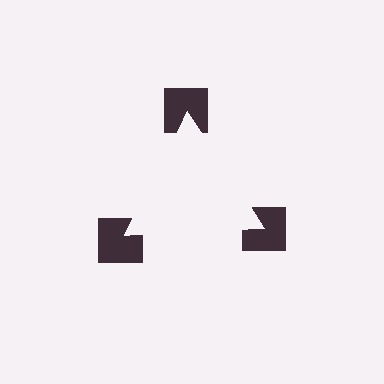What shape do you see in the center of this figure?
An illusory triangle — its edges are inferred from the aligned wedge cuts in the notched squares, not physically drawn.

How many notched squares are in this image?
There are 3 — one at each vertex of the illusory triangle.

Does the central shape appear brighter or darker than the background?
It typically appears slightly brighter than the background, even though no actual brightness change is drawn.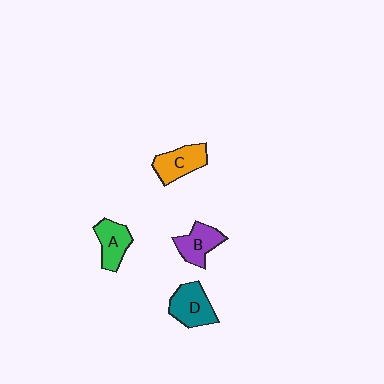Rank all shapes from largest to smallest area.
From largest to smallest: D (teal), C (orange), B (purple), A (green).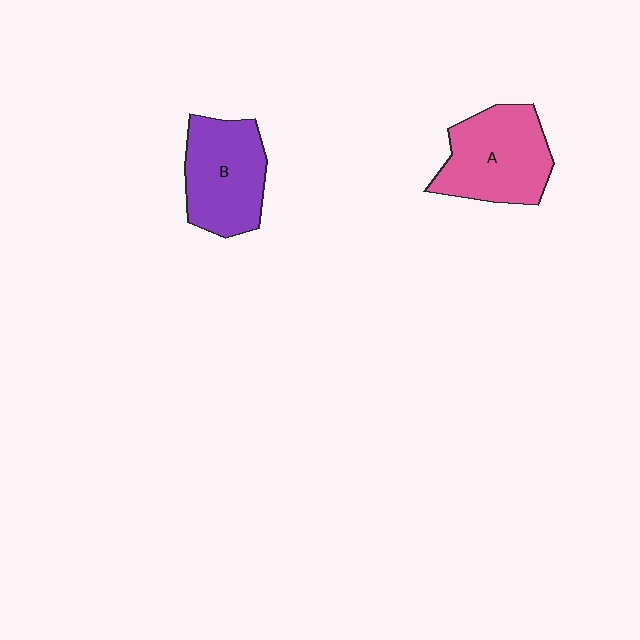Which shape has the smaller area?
Shape B (purple).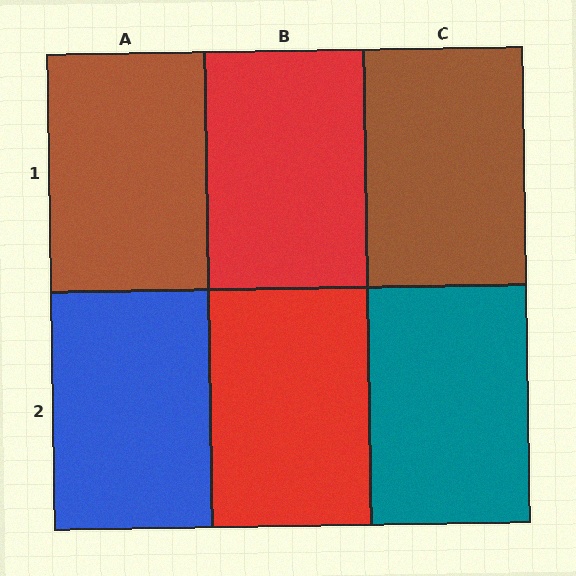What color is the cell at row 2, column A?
Blue.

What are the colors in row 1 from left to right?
Brown, red, brown.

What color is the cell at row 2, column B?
Red.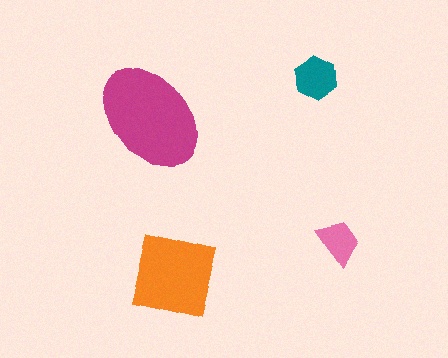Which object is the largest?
The magenta ellipse.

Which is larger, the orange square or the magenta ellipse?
The magenta ellipse.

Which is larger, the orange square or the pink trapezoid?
The orange square.